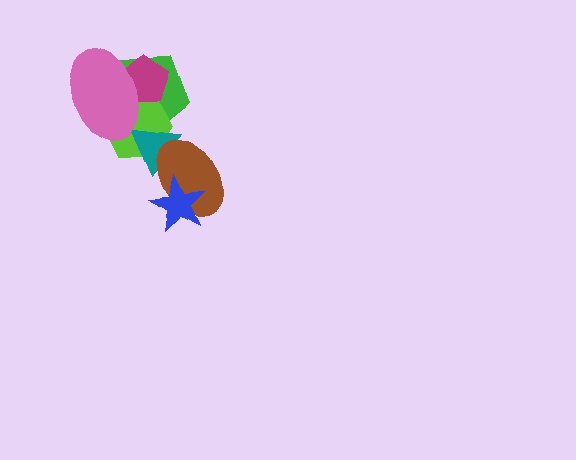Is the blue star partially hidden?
No, no other shape covers it.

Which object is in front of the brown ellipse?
The blue star is in front of the brown ellipse.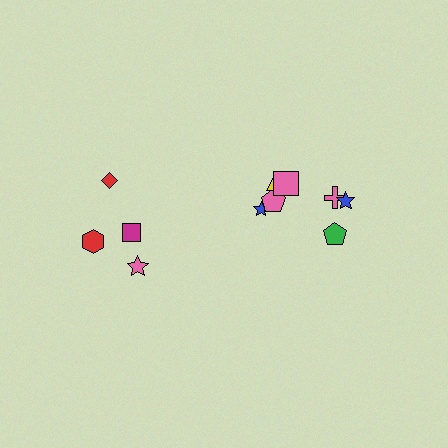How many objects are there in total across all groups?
There are 11 objects.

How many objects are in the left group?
There are 4 objects.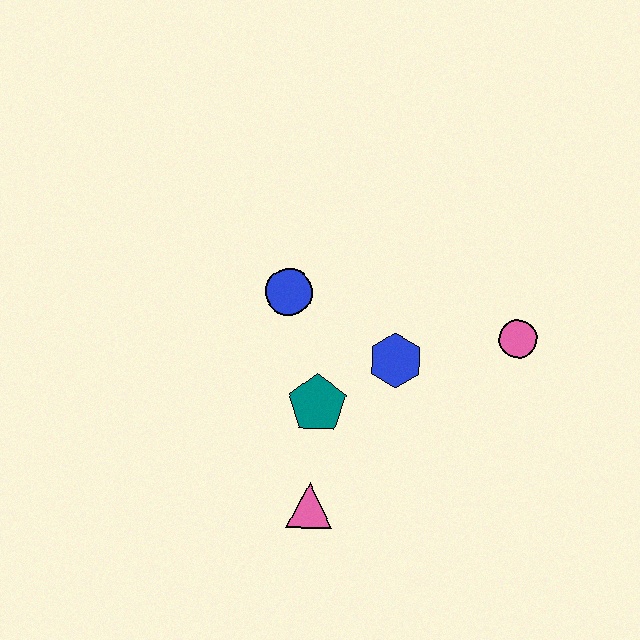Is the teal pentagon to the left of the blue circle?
No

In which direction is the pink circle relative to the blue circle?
The pink circle is to the right of the blue circle.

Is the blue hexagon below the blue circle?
Yes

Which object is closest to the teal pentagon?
The blue hexagon is closest to the teal pentagon.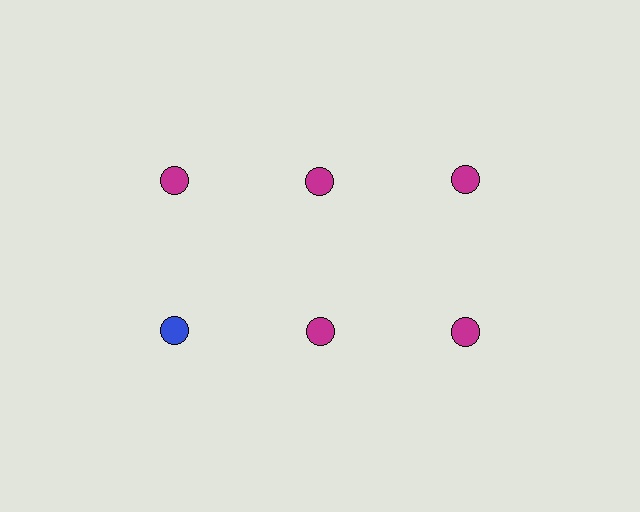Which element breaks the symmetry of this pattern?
The blue circle in the second row, leftmost column breaks the symmetry. All other shapes are magenta circles.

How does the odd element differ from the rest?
It has a different color: blue instead of magenta.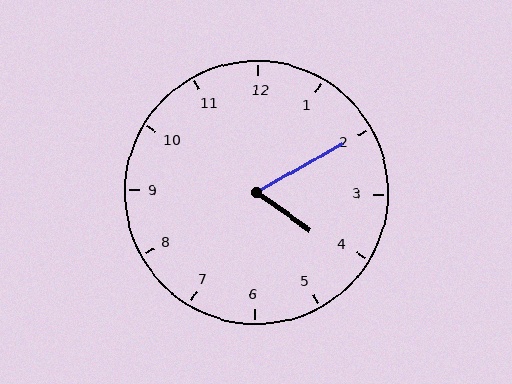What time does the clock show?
4:10.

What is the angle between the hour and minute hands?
Approximately 65 degrees.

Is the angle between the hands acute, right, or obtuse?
It is acute.